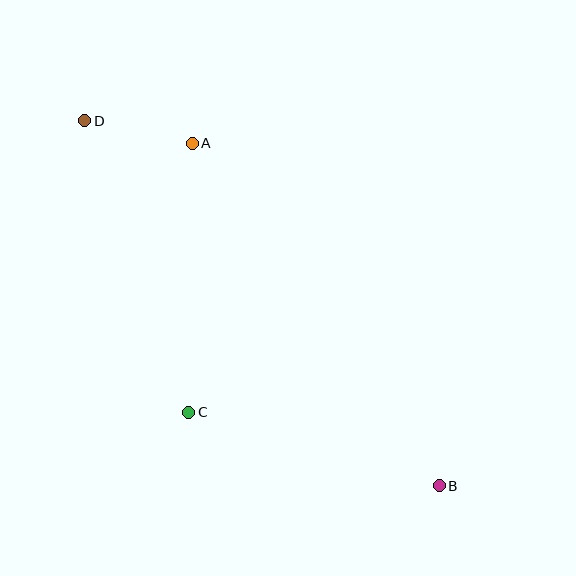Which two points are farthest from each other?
Points B and D are farthest from each other.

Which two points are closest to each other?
Points A and D are closest to each other.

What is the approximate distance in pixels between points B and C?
The distance between B and C is approximately 261 pixels.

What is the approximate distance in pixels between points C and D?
The distance between C and D is approximately 309 pixels.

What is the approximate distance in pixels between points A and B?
The distance between A and B is approximately 422 pixels.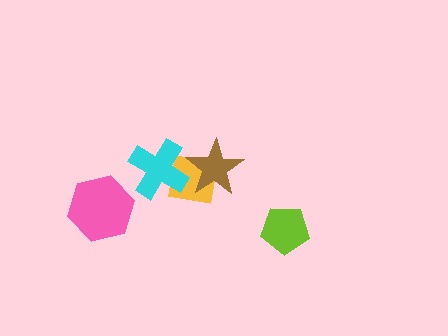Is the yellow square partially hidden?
Yes, it is partially covered by another shape.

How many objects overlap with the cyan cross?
1 object overlaps with the cyan cross.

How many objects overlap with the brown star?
1 object overlaps with the brown star.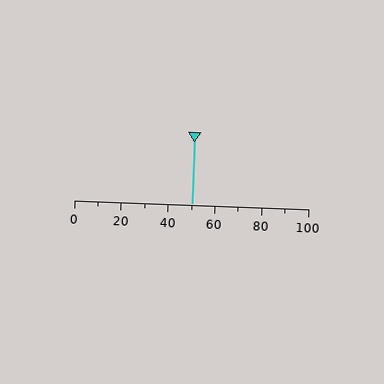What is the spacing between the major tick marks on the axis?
The major ticks are spaced 20 apart.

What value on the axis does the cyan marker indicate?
The marker indicates approximately 50.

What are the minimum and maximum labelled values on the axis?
The axis runs from 0 to 100.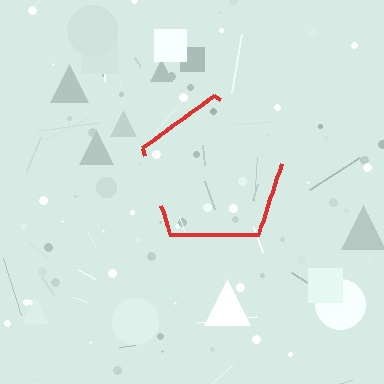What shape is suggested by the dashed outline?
The dashed outline suggests a pentagon.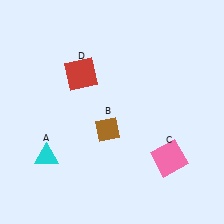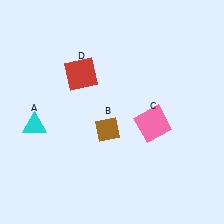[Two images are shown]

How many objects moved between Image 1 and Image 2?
2 objects moved between the two images.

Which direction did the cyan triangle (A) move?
The cyan triangle (A) moved up.